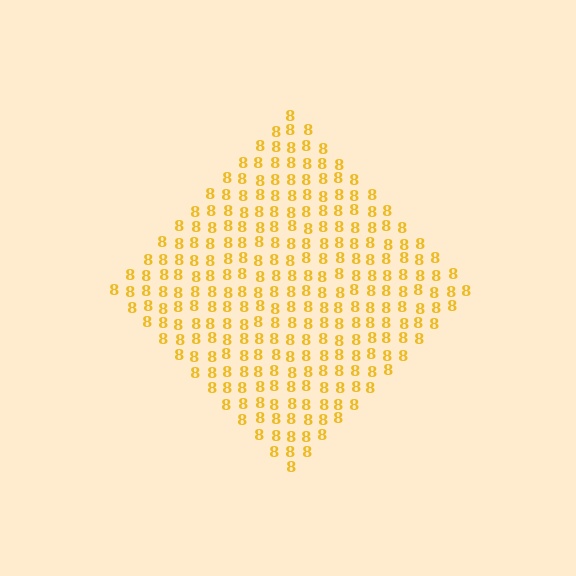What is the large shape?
The large shape is a diamond.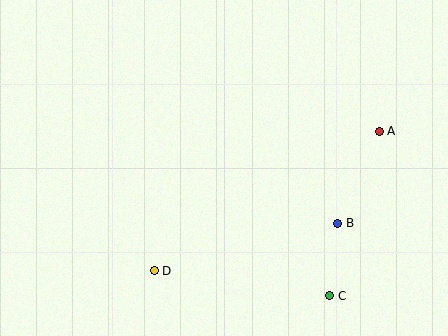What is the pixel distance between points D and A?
The distance between D and A is 265 pixels.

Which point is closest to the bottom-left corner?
Point D is closest to the bottom-left corner.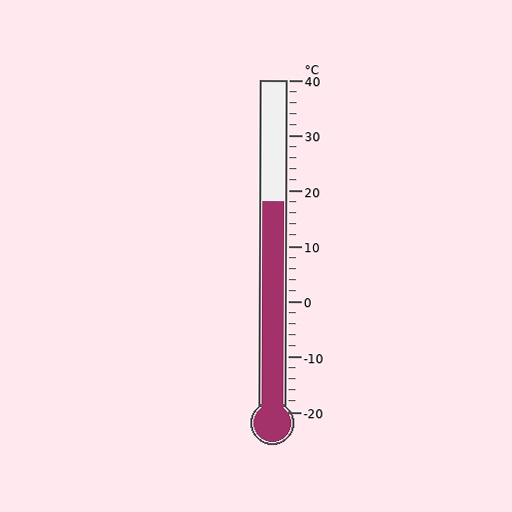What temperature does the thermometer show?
The thermometer shows approximately 18°C.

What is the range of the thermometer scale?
The thermometer scale ranges from -20°C to 40°C.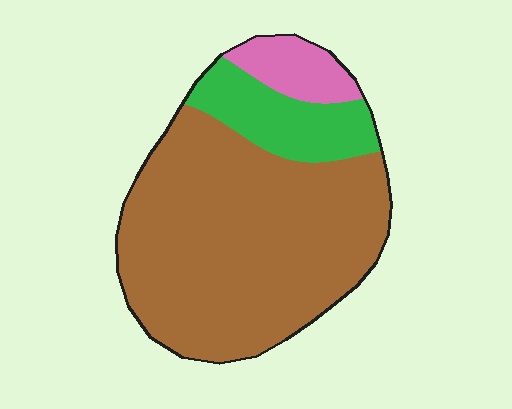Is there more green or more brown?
Brown.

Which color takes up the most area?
Brown, at roughly 75%.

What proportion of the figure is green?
Green takes up about one sixth (1/6) of the figure.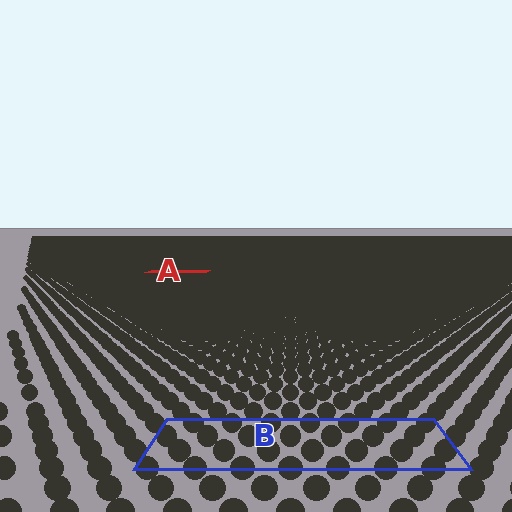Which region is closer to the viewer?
Region B is closer. The texture elements there are larger and more spread out.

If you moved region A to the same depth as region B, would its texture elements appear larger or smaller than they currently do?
They would appear larger. At a closer depth, the same texture elements are projected at a bigger on-screen size.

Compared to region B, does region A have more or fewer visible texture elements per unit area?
Region A has more texture elements per unit area — they are packed more densely because it is farther away.